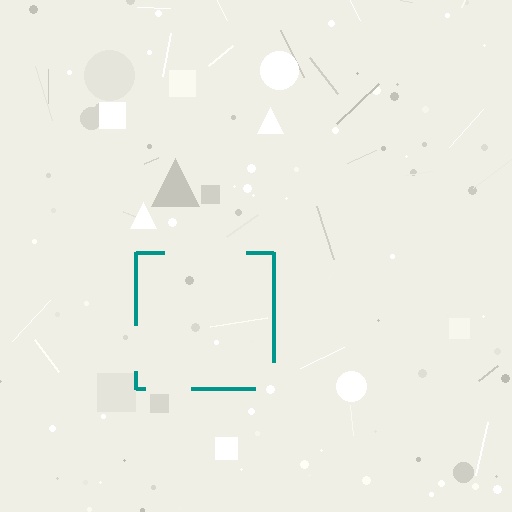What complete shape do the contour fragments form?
The contour fragments form a square.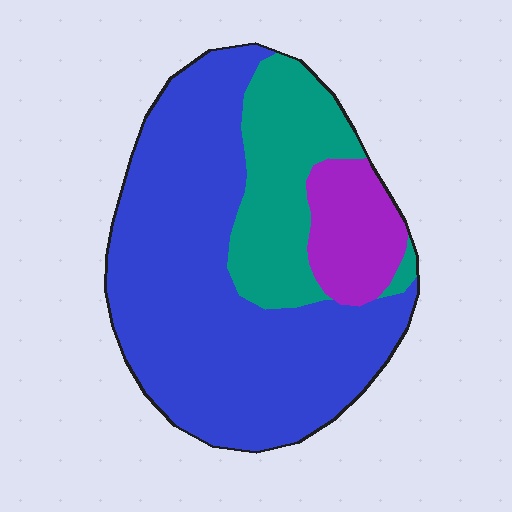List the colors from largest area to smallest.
From largest to smallest: blue, teal, purple.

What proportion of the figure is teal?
Teal takes up about one quarter (1/4) of the figure.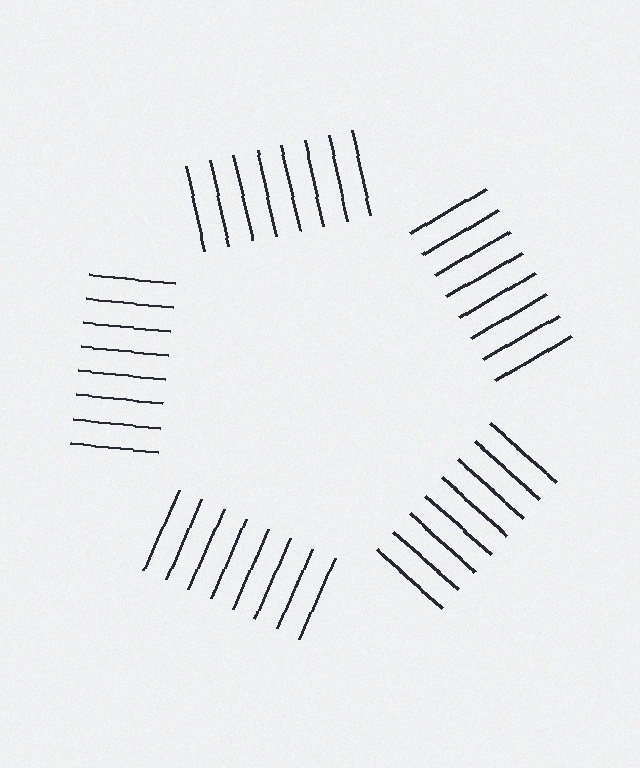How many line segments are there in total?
40 — 8 along each of the 5 edges.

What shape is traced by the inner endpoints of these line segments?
An illusory pentagon — the line segments terminate on its edges but no continuous stroke is drawn.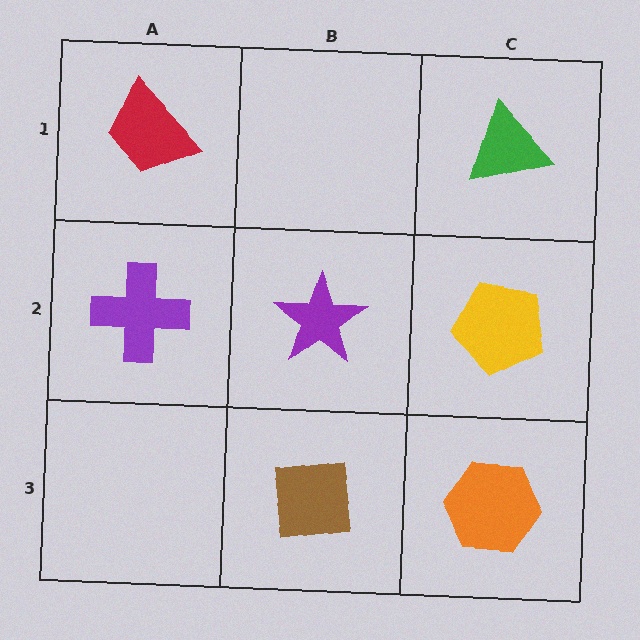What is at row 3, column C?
An orange hexagon.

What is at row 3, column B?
A brown square.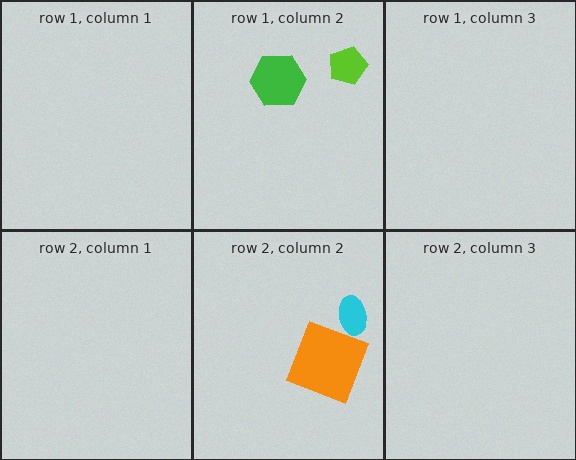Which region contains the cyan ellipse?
The row 2, column 2 region.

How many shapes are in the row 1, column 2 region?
2.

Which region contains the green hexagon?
The row 1, column 2 region.